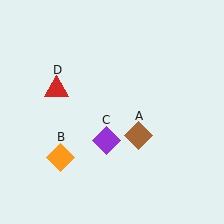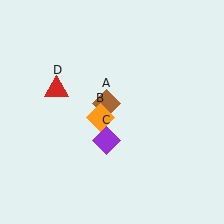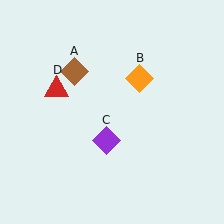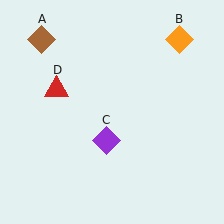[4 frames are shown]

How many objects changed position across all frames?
2 objects changed position: brown diamond (object A), orange diamond (object B).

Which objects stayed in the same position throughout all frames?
Purple diamond (object C) and red triangle (object D) remained stationary.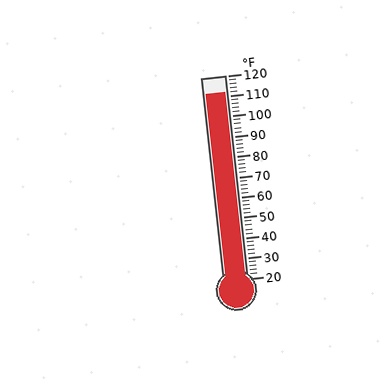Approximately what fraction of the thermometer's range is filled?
The thermometer is filled to approximately 90% of its range.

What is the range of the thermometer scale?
The thermometer scale ranges from 20°F to 120°F.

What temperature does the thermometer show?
The thermometer shows approximately 112°F.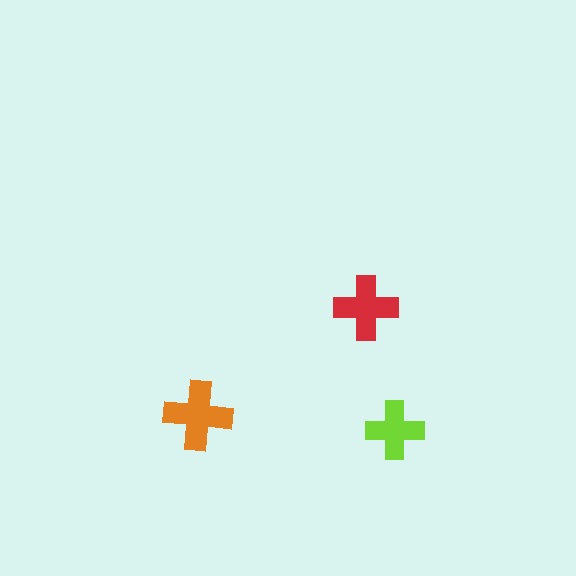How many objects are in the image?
There are 3 objects in the image.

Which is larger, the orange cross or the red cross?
The orange one.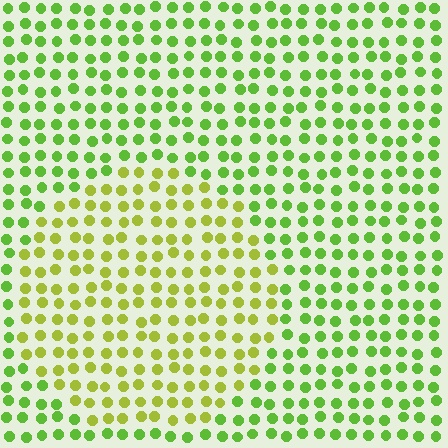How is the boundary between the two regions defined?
The boundary is defined purely by a slight shift in hue (about 30 degrees). Spacing, size, and orientation are identical on both sides.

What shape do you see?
I see a circle.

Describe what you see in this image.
The image is filled with small lime elements in a uniform arrangement. A circle-shaped region is visible where the elements are tinted to a slightly different hue, forming a subtle color boundary.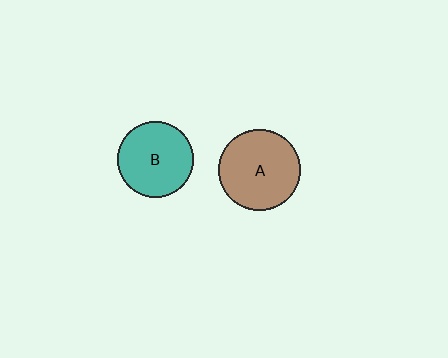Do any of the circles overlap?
No, none of the circles overlap.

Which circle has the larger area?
Circle A (brown).